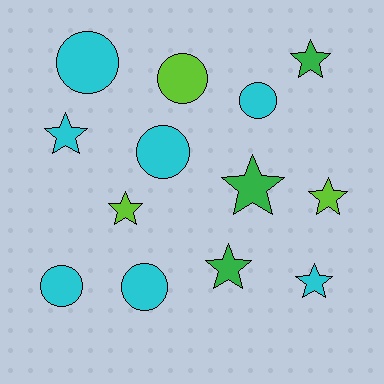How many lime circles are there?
There is 1 lime circle.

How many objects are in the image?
There are 13 objects.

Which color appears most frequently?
Cyan, with 7 objects.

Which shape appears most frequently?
Star, with 7 objects.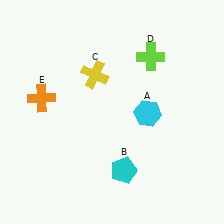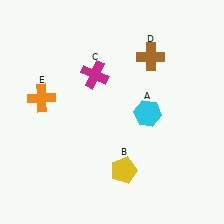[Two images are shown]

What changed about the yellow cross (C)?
In Image 1, C is yellow. In Image 2, it changed to magenta.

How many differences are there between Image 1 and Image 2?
There are 3 differences between the two images.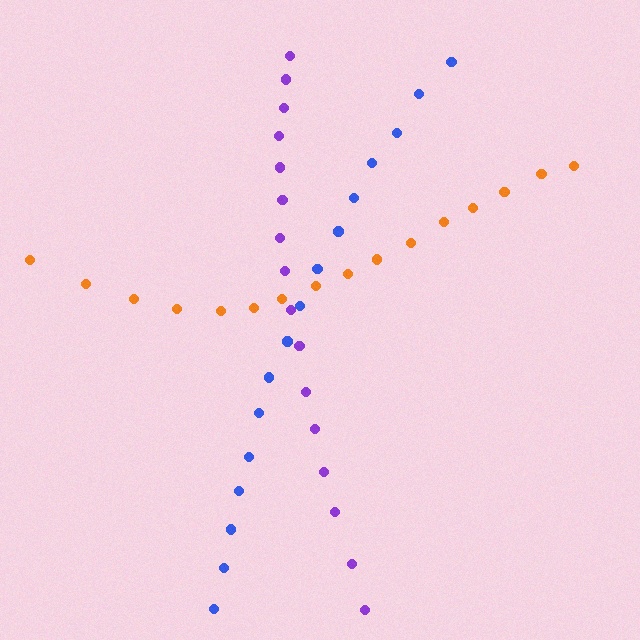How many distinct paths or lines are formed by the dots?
There are 3 distinct paths.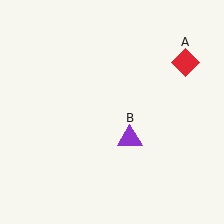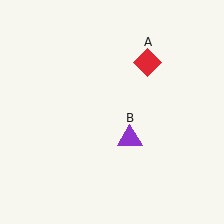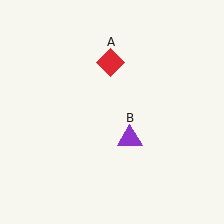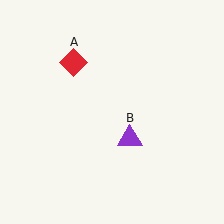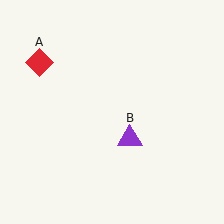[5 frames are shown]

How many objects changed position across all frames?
1 object changed position: red diamond (object A).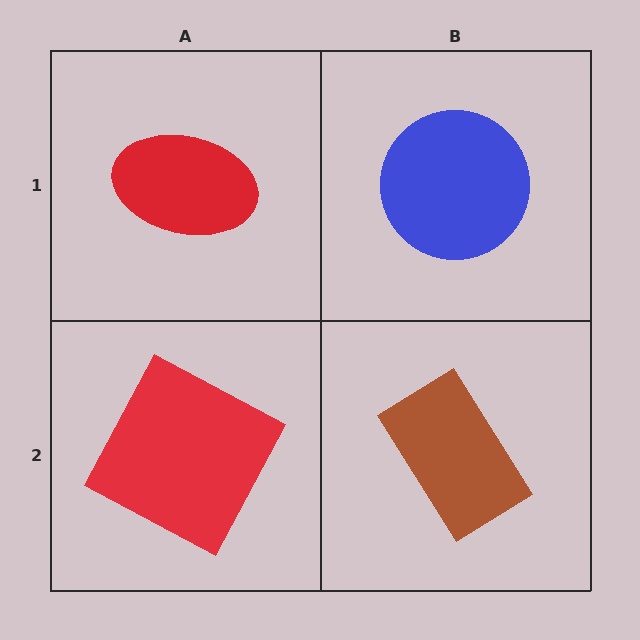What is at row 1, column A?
A red ellipse.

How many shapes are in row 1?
2 shapes.